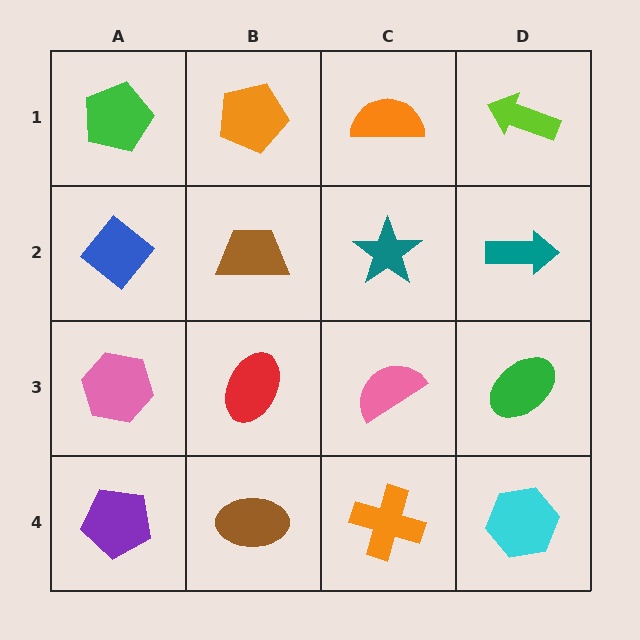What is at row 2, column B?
A brown trapezoid.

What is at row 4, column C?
An orange cross.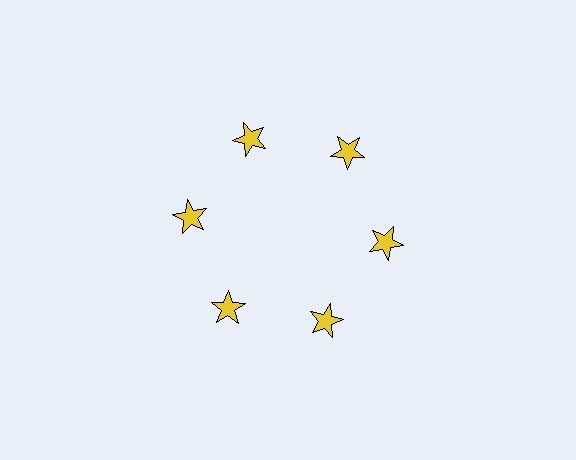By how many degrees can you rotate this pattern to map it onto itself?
The pattern maps onto itself every 60 degrees of rotation.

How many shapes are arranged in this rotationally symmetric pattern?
There are 6 shapes, arranged in 6 groups of 1.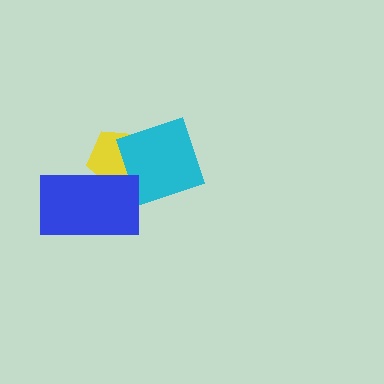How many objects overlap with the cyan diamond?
2 objects overlap with the cyan diamond.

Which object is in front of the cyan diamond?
The blue rectangle is in front of the cyan diamond.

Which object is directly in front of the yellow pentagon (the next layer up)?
The cyan diamond is directly in front of the yellow pentagon.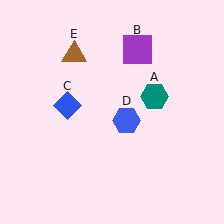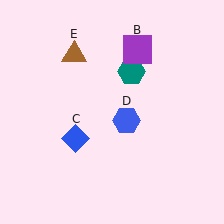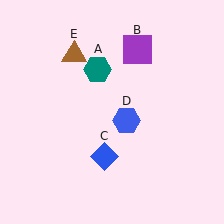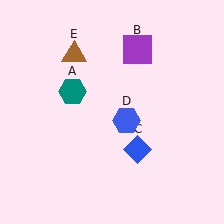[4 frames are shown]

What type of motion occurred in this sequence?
The teal hexagon (object A), blue diamond (object C) rotated counterclockwise around the center of the scene.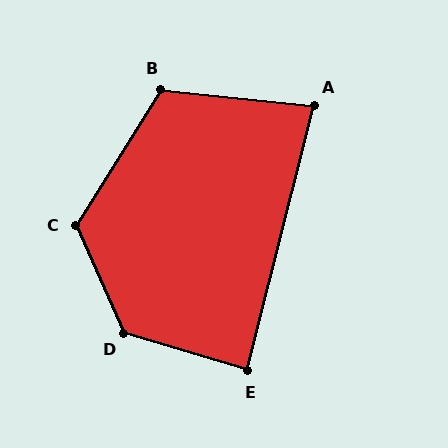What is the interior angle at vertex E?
Approximately 87 degrees (approximately right).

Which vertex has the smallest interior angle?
A, at approximately 82 degrees.